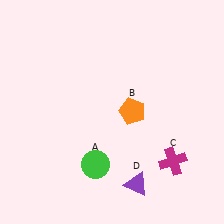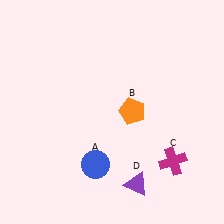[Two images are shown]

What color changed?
The circle (A) changed from green in Image 1 to blue in Image 2.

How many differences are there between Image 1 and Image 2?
There is 1 difference between the two images.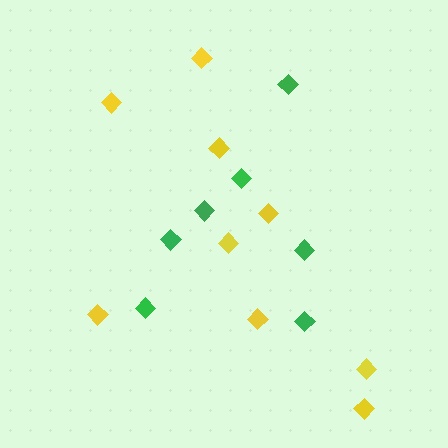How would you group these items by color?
There are 2 groups: one group of yellow diamonds (9) and one group of green diamonds (7).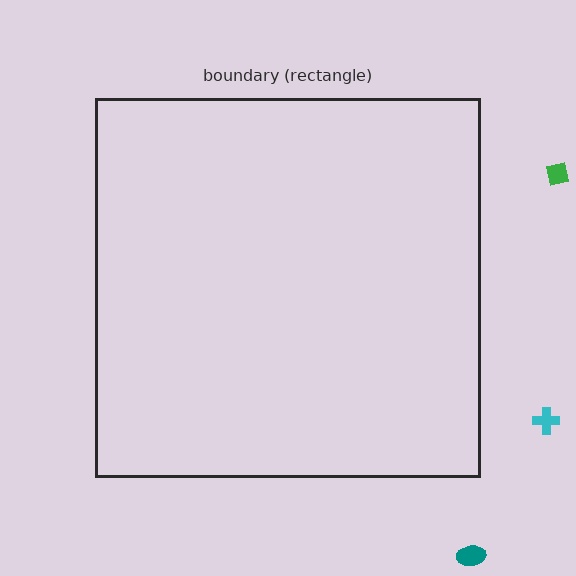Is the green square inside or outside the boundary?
Outside.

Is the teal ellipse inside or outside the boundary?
Outside.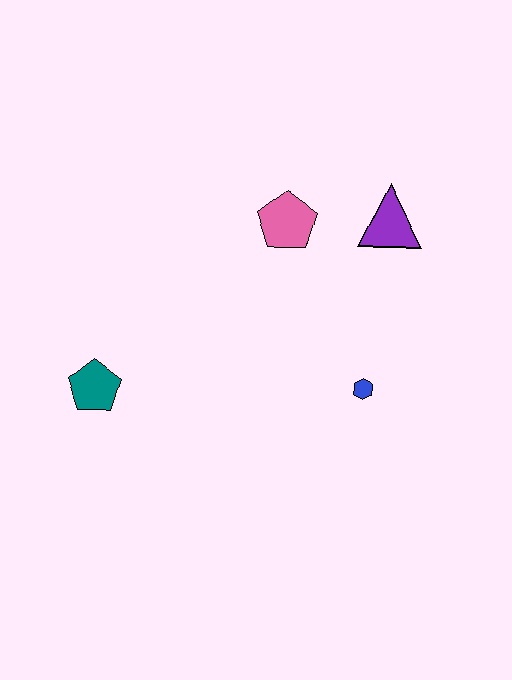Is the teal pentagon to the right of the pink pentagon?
No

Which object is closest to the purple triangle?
The pink pentagon is closest to the purple triangle.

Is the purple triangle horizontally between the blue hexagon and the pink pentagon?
No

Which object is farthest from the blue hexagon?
The teal pentagon is farthest from the blue hexagon.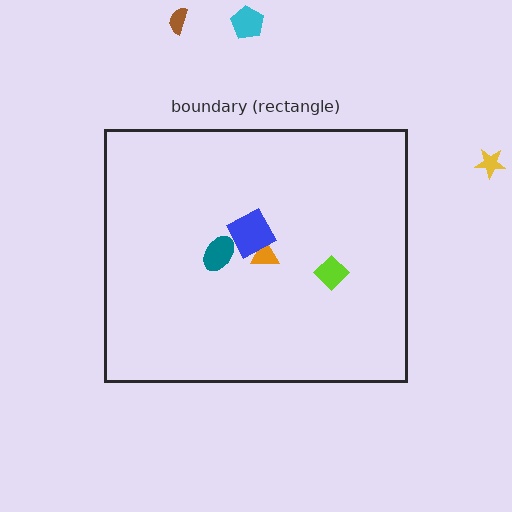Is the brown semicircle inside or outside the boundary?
Outside.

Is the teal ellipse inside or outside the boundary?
Inside.